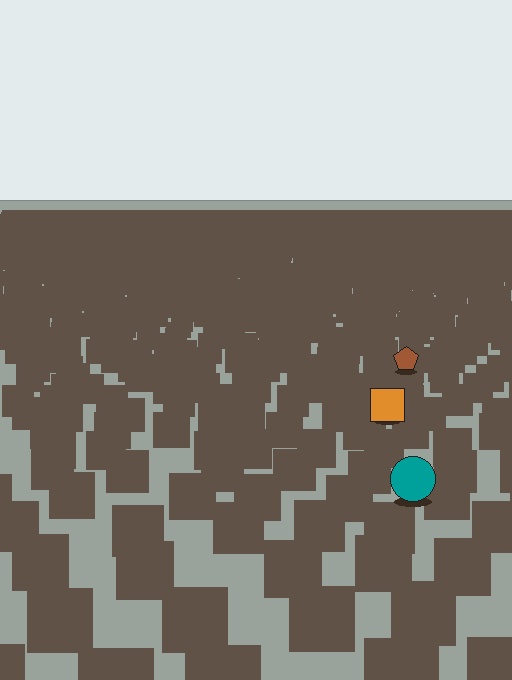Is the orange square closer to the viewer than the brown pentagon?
Yes. The orange square is closer — you can tell from the texture gradient: the ground texture is coarser near it.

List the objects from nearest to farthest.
From nearest to farthest: the teal circle, the orange square, the brown pentagon.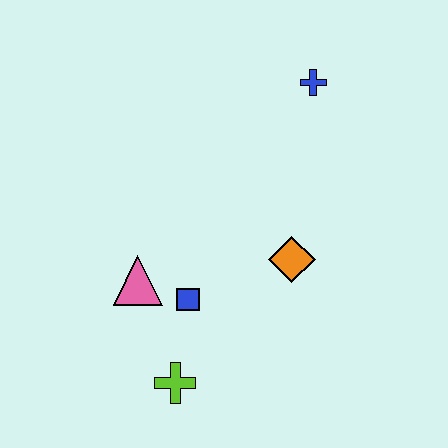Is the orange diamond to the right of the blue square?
Yes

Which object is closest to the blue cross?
The orange diamond is closest to the blue cross.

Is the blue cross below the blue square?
No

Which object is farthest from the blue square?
The blue cross is farthest from the blue square.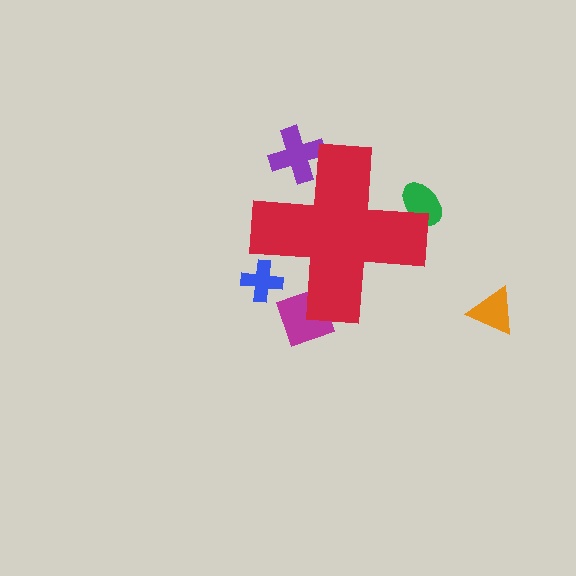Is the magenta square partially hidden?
Yes, the magenta square is partially hidden behind the red cross.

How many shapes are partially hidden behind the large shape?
4 shapes are partially hidden.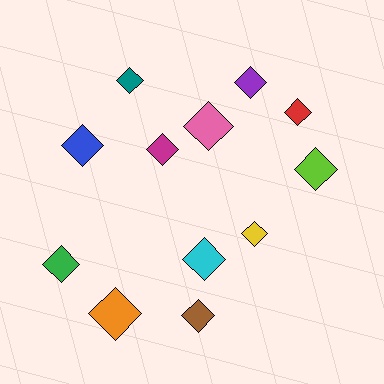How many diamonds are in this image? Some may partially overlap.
There are 12 diamonds.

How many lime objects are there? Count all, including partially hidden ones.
There is 1 lime object.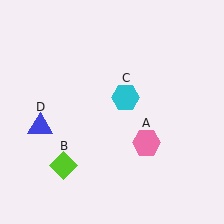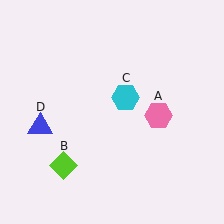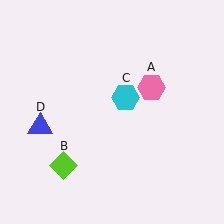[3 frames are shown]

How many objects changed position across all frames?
1 object changed position: pink hexagon (object A).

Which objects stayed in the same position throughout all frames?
Lime diamond (object B) and cyan hexagon (object C) and blue triangle (object D) remained stationary.